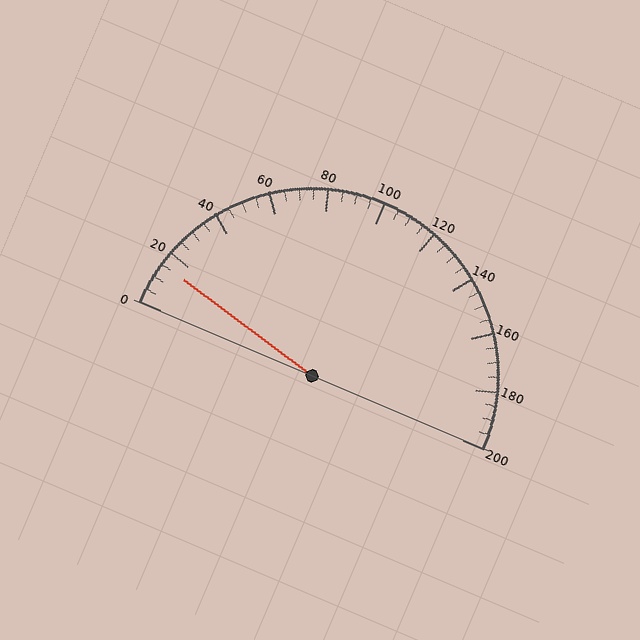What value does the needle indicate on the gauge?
The needle indicates approximately 15.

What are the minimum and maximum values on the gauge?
The gauge ranges from 0 to 200.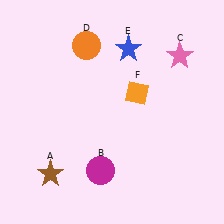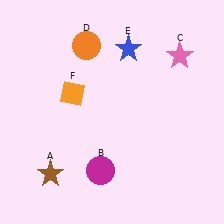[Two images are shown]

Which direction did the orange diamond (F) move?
The orange diamond (F) moved left.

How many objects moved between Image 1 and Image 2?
1 object moved between the two images.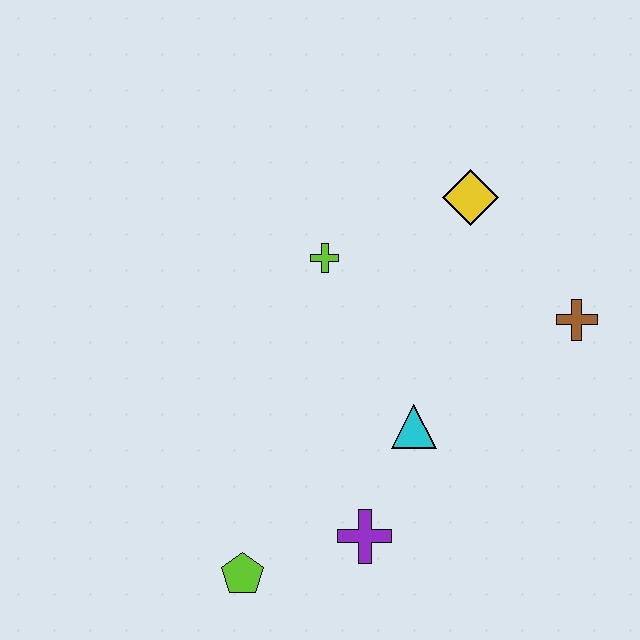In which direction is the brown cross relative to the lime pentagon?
The brown cross is to the right of the lime pentagon.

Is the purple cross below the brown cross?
Yes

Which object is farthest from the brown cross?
The lime pentagon is farthest from the brown cross.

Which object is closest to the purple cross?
The cyan triangle is closest to the purple cross.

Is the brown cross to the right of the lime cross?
Yes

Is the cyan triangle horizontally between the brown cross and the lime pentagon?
Yes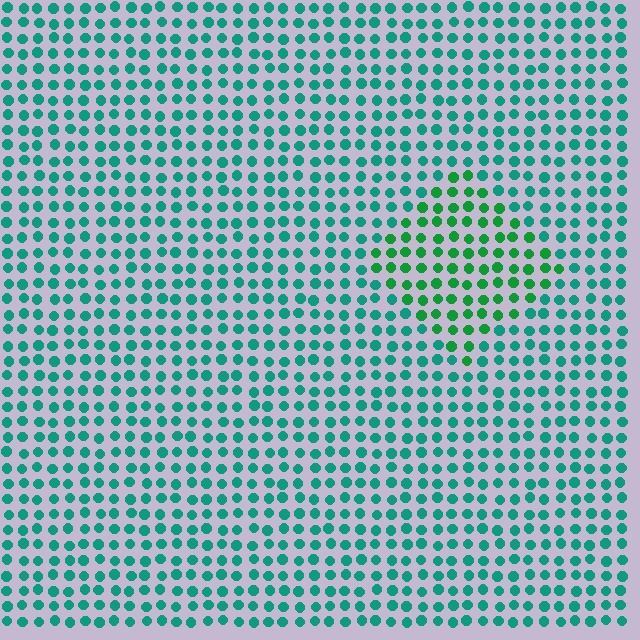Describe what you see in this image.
The image is filled with small teal elements in a uniform arrangement. A diamond-shaped region is visible where the elements are tinted to a slightly different hue, forming a subtle color boundary.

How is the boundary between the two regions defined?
The boundary is defined purely by a slight shift in hue (about 32 degrees). Spacing, size, and orientation are identical on both sides.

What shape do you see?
I see a diamond.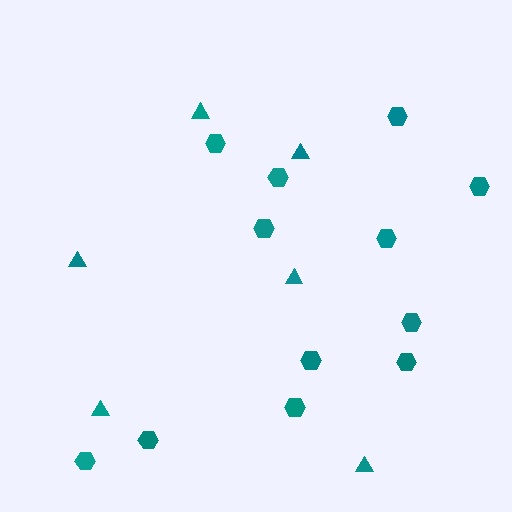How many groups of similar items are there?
There are 2 groups: one group of hexagons (12) and one group of triangles (6).